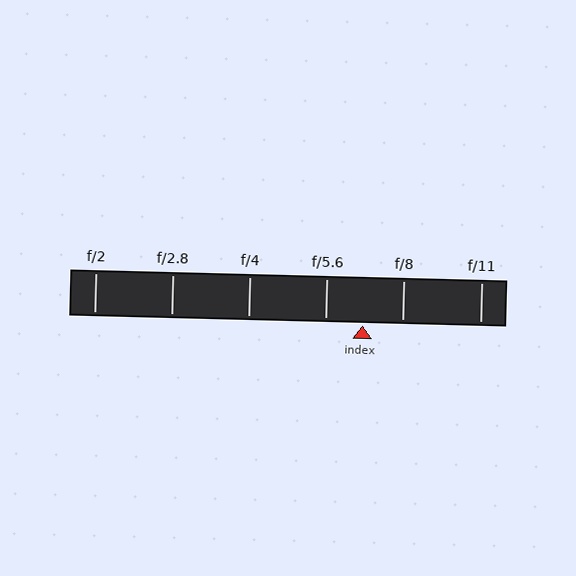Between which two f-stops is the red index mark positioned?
The index mark is between f/5.6 and f/8.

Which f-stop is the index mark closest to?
The index mark is closest to f/5.6.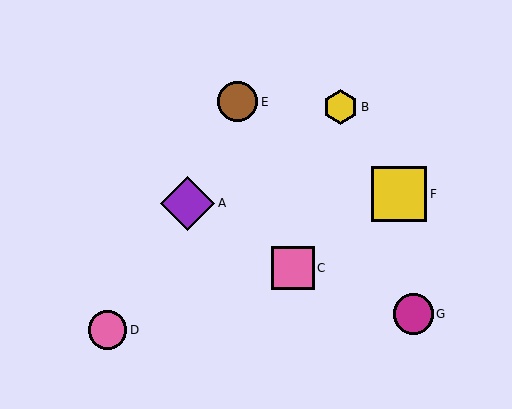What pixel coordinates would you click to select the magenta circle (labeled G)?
Click at (413, 314) to select the magenta circle G.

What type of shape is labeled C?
Shape C is a pink square.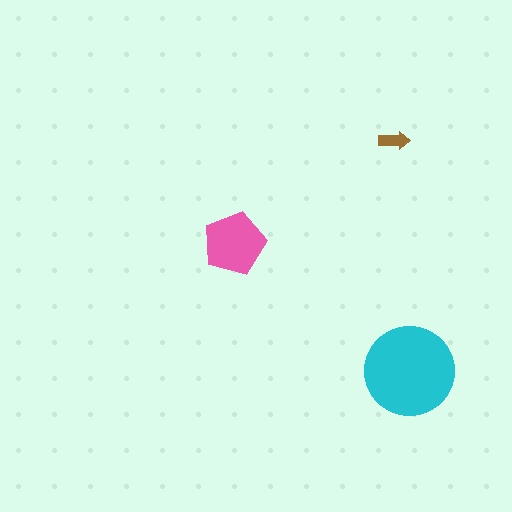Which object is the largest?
The cyan circle.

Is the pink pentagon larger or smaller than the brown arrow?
Larger.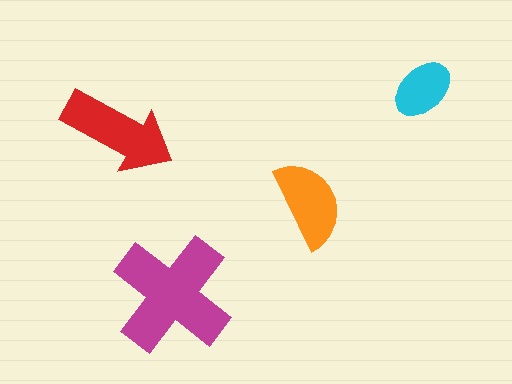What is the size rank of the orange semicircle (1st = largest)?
3rd.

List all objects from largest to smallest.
The magenta cross, the red arrow, the orange semicircle, the cyan ellipse.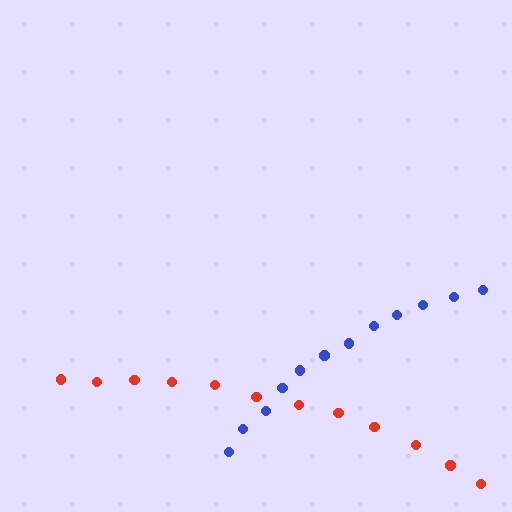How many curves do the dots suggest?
There are 2 distinct paths.